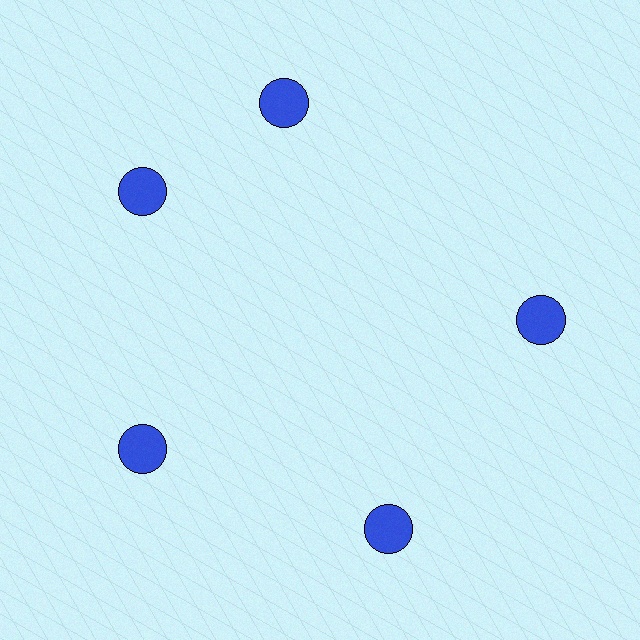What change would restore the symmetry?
The symmetry would be restored by rotating it back into even spacing with its neighbors so that all 5 circles sit at equal angles and equal distance from the center.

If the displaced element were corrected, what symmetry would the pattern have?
It would have 5-fold rotational symmetry — the pattern would map onto itself every 72 degrees.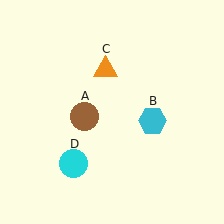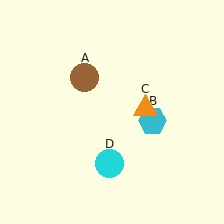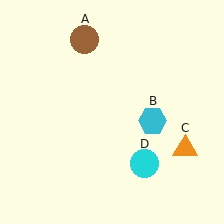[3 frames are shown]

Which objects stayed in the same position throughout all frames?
Cyan hexagon (object B) remained stationary.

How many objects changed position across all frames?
3 objects changed position: brown circle (object A), orange triangle (object C), cyan circle (object D).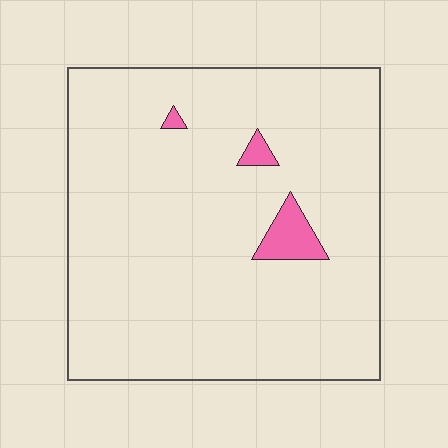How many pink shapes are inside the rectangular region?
3.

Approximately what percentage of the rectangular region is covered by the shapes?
Approximately 5%.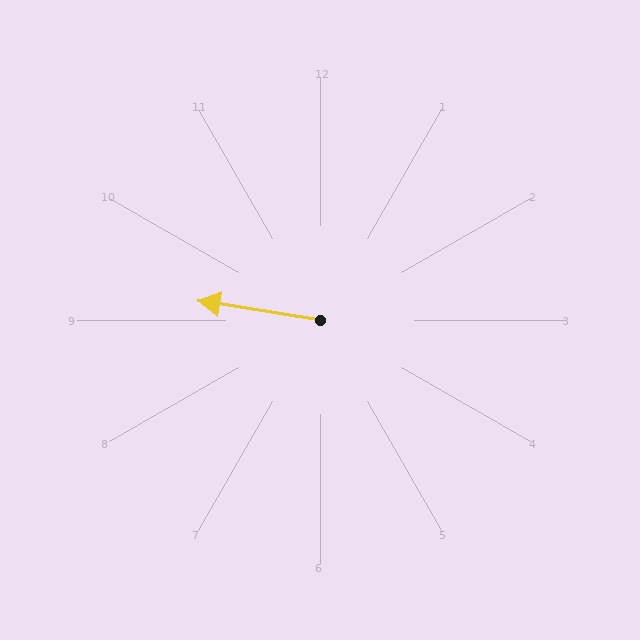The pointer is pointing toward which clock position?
Roughly 9 o'clock.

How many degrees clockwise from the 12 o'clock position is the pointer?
Approximately 279 degrees.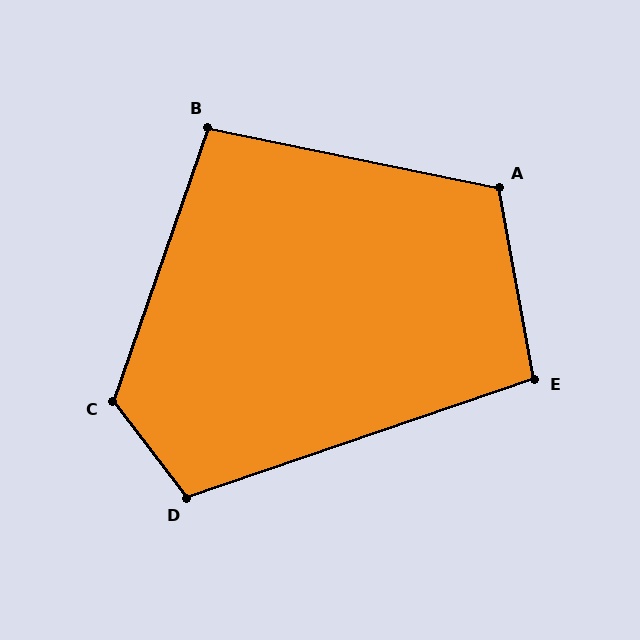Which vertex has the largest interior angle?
C, at approximately 124 degrees.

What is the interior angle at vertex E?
Approximately 98 degrees (obtuse).